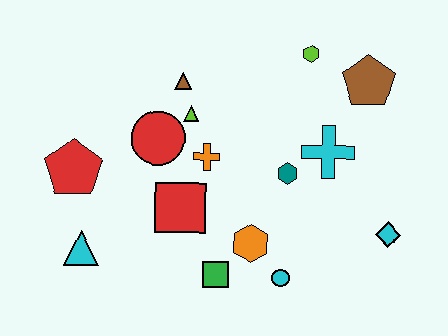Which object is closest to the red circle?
The lime triangle is closest to the red circle.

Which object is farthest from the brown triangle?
The cyan diamond is farthest from the brown triangle.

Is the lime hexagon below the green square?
No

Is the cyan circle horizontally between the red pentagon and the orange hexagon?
No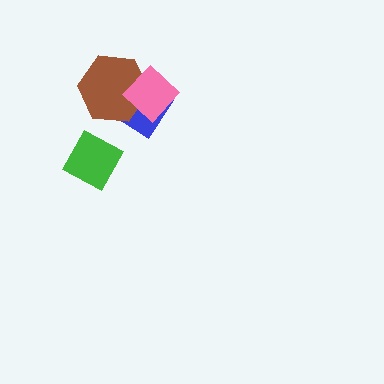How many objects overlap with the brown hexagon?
2 objects overlap with the brown hexagon.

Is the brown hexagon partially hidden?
Yes, it is partially covered by another shape.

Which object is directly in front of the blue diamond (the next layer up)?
The brown hexagon is directly in front of the blue diamond.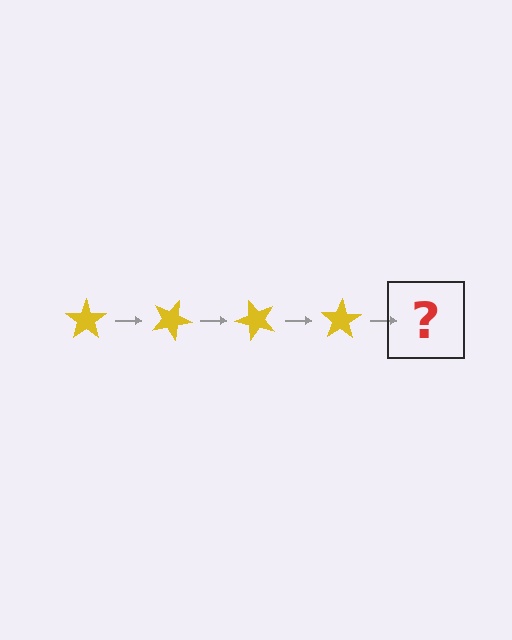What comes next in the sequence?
The next element should be a yellow star rotated 100 degrees.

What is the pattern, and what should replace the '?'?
The pattern is that the star rotates 25 degrees each step. The '?' should be a yellow star rotated 100 degrees.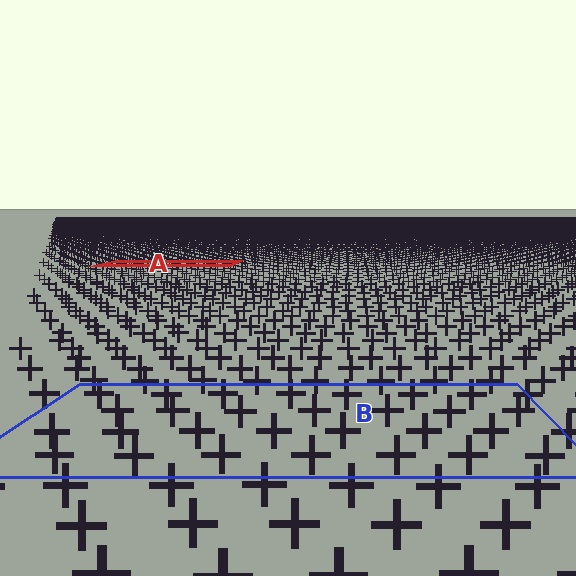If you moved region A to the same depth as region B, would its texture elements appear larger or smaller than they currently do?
They would appear larger. At a closer depth, the same texture elements are projected at a bigger on-screen size.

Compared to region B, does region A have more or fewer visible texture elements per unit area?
Region A has more texture elements per unit area — they are packed more densely because it is farther away.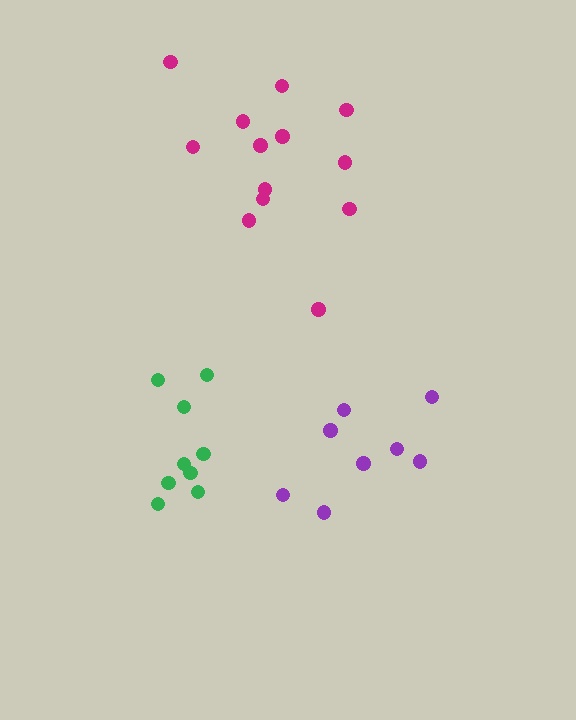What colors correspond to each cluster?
The clusters are colored: purple, magenta, green.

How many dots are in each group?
Group 1: 8 dots, Group 2: 13 dots, Group 3: 9 dots (30 total).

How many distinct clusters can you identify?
There are 3 distinct clusters.